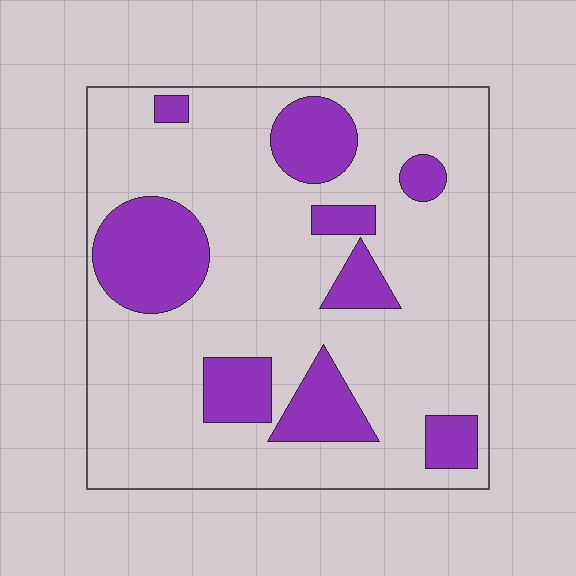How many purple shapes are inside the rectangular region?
9.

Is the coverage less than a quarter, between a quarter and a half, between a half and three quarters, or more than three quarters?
Less than a quarter.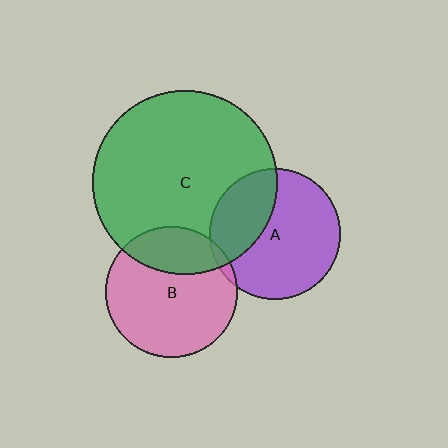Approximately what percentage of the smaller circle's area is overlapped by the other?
Approximately 25%.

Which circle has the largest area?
Circle C (green).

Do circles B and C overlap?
Yes.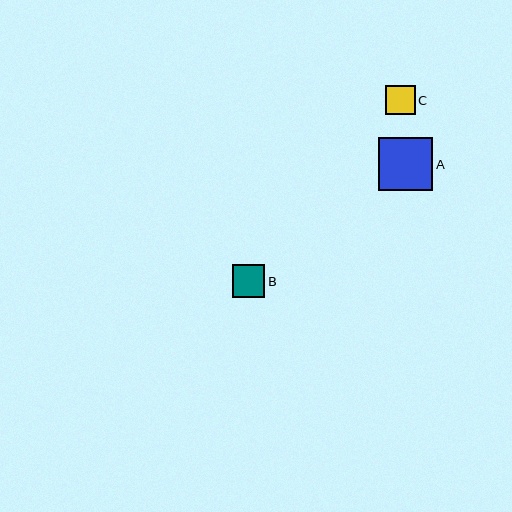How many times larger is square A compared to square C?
Square A is approximately 1.8 times the size of square C.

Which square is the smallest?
Square C is the smallest with a size of approximately 29 pixels.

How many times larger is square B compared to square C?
Square B is approximately 1.1 times the size of square C.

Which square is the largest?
Square A is the largest with a size of approximately 54 pixels.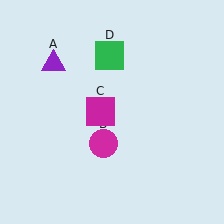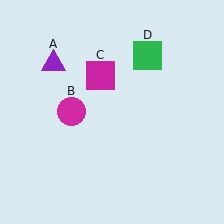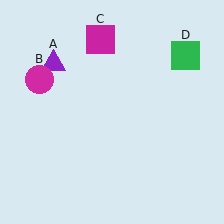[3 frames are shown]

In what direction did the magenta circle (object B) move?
The magenta circle (object B) moved up and to the left.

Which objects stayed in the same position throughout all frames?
Purple triangle (object A) remained stationary.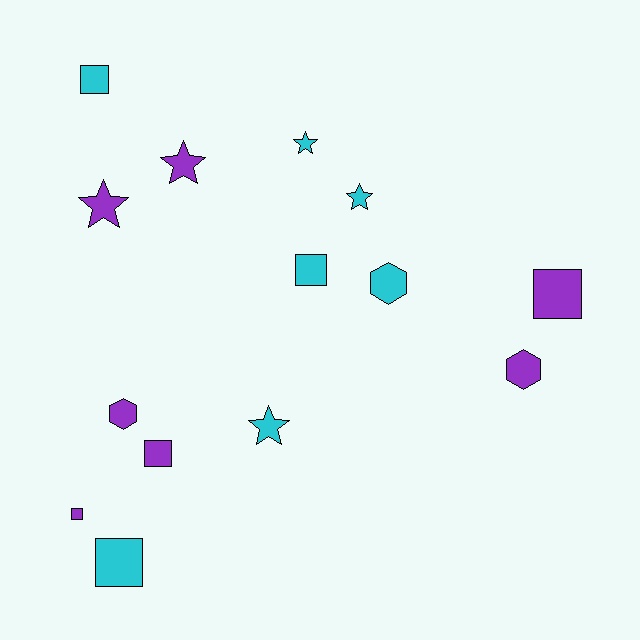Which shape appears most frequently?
Square, with 6 objects.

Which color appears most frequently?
Cyan, with 7 objects.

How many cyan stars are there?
There are 3 cyan stars.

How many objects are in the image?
There are 14 objects.